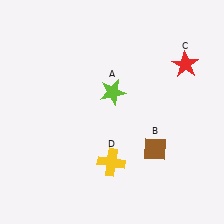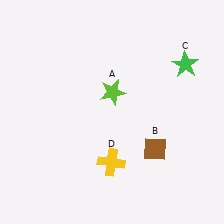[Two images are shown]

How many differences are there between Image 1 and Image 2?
There is 1 difference between the two images.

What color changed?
The star (C) changed from red in Image 1 to green in Image 2.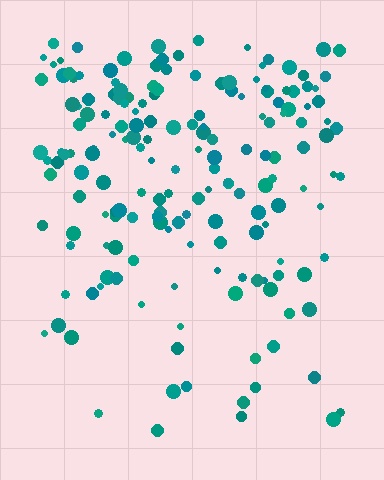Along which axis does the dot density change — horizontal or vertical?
Vertical.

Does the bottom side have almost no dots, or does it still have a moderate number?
Still a moderate number, just noticeably fewer than the top.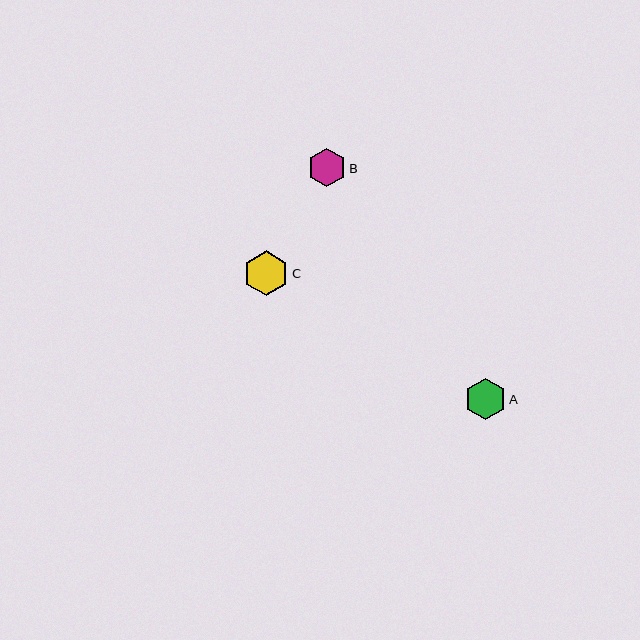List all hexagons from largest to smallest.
From largest to smallest: C, A, B.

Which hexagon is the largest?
Hexagon C is the largest with a size of approximately 45 pixels.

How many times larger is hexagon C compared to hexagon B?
Hexagon C is approximately 1.2 times the size of hexagon B.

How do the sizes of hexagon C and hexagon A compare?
Hexagon C and hexagon A are approximately the same size.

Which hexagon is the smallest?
Hexagon B is the smallest with a size of approximately 39 pixels.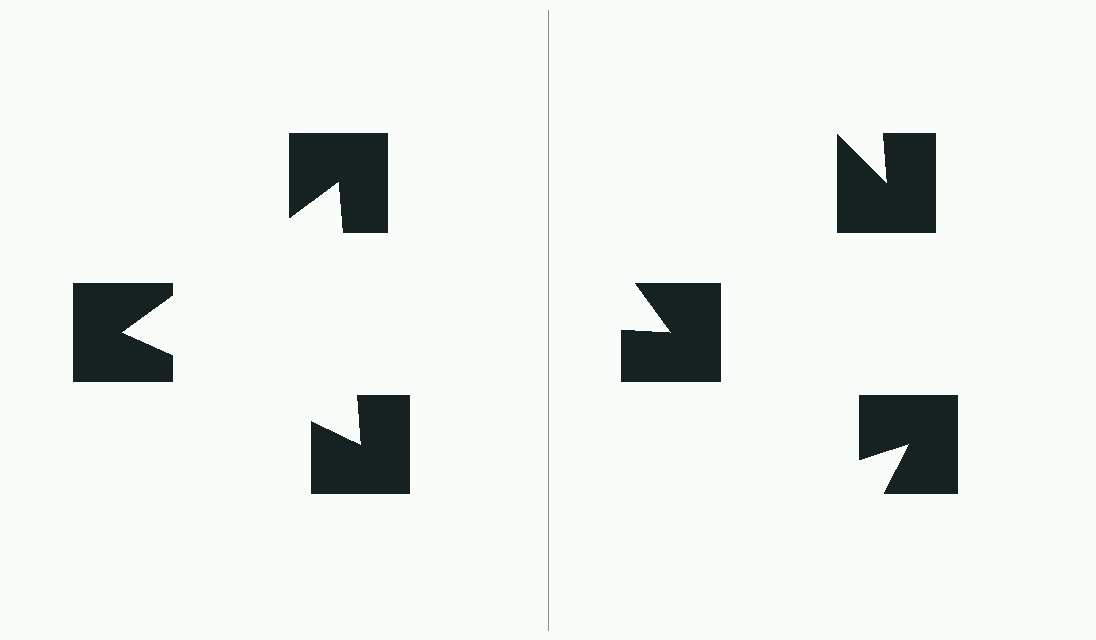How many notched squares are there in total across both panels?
6 — 3 on each side.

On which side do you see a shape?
An illusory triangle appears on the left side. On the right side the wedge cuts are rotated, so no coherent shape forms.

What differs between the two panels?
The notched squares are positioned identically on both sides; only the wedge orientations differ. On the left they align to a triangle; on the right they are misaligned.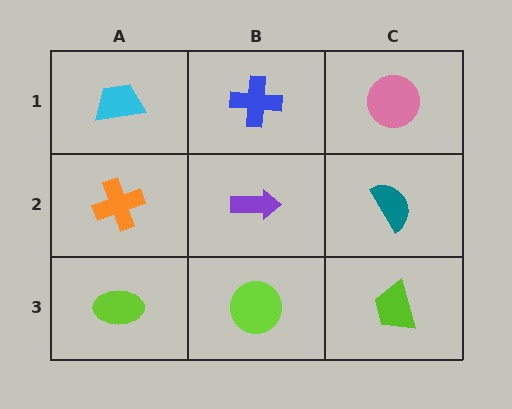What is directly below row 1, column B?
A purple arrow.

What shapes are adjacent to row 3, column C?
A teal semicircle (row 2, column C), a lime circle (row 3, column B).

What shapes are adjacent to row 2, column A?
A cyan trapezoid (row 1, column A), a lime ellipse (row 3, column A), a purple arrow (row 2, column B).